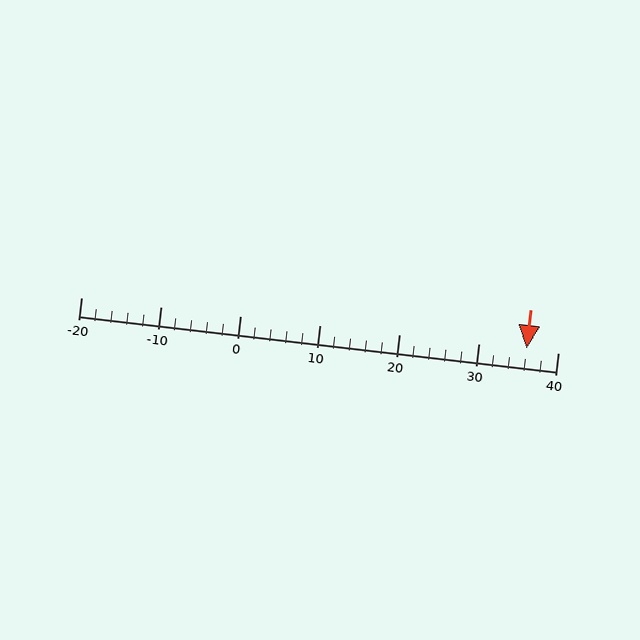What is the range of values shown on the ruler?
The ruler shows values from -20 to 40.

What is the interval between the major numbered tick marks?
The major tick marks are spaced 10 units apart.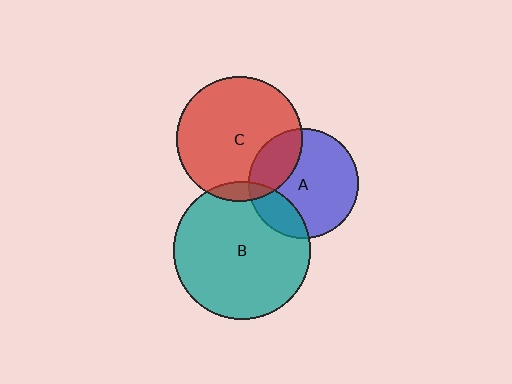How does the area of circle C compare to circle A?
Approximately 1.3 times.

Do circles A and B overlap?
Yes.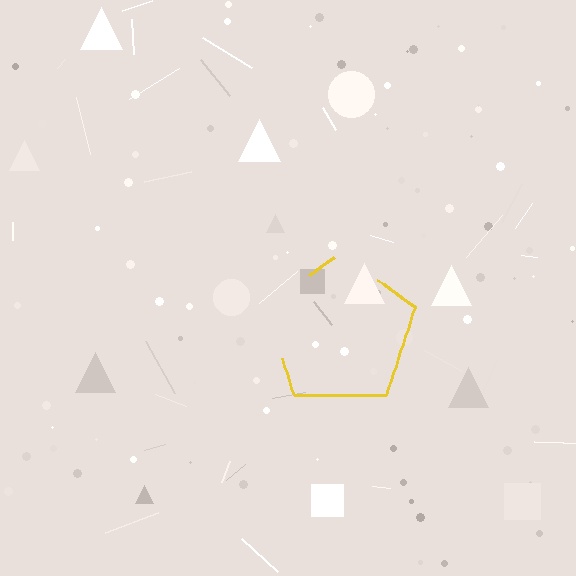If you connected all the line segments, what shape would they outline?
They would outline a pentagon.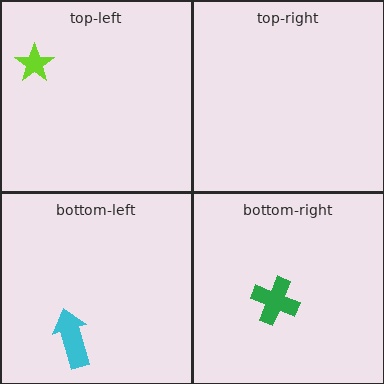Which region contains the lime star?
The top-left region.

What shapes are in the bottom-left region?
The cyan arrow.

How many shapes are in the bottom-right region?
1.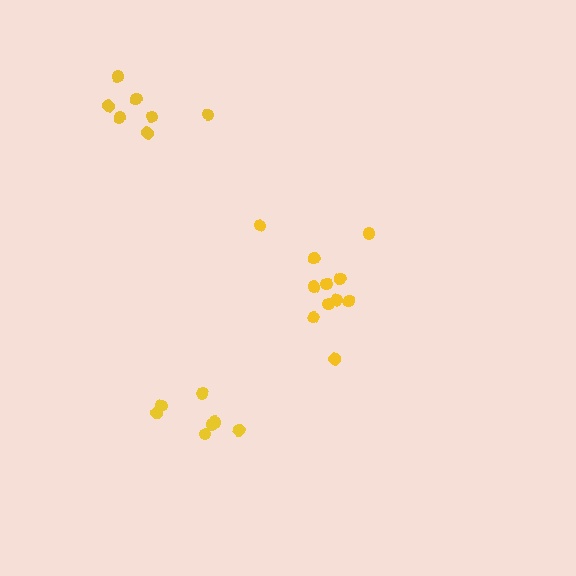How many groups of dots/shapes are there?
There are 3 groups.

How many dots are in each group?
Group 1: 7 dots, Group 2: 11 dots, Group 3: 7 dots (25 total).